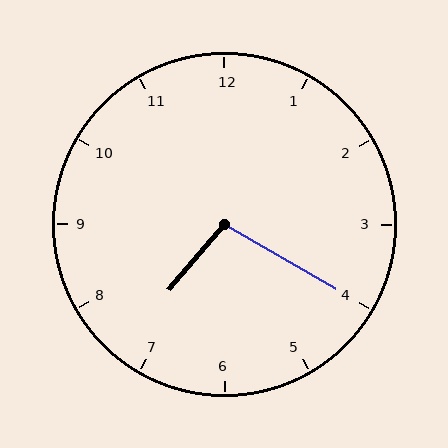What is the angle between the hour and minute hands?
Approximately 100 degrees.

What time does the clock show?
7:20.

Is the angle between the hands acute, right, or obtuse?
It is obtuse.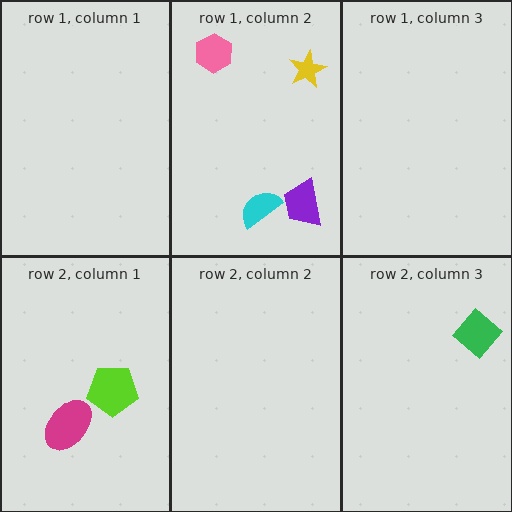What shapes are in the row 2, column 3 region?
The green diamond.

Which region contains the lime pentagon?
The row 2, column 1 region.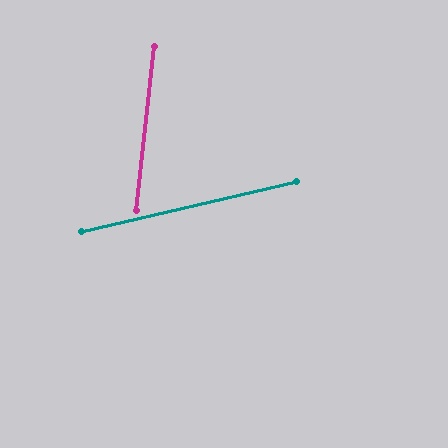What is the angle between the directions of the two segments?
Approximately 71 degrees.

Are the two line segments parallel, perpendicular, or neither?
Neither parallel nor perpendicular — they differ by about 71°.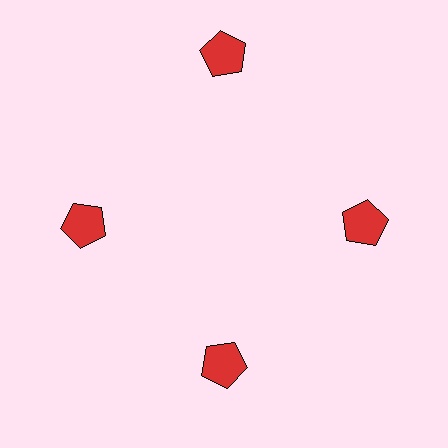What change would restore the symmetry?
The symmetry would be restored by moving it inward, back onto the ring so that all 4 pentagons sit at equal angles and equal distance from the center.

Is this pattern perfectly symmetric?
No. The 4 red pentagons are arranged in a ring, but one element near the 12 o'clock position is pushed outward from the center, breaking the 4-fold rotational symmetry.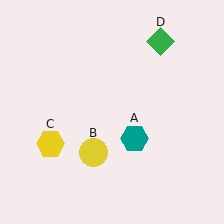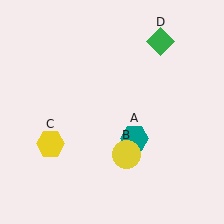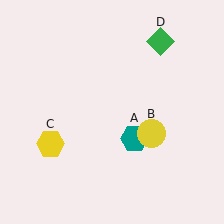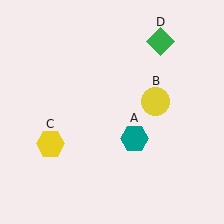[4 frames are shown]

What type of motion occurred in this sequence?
The yellow circle (object B) rotated counterclockwise around the center of the scene.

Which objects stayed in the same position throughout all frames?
Teal hexagon (object A) and yellow hexagon (object C) and green diamond (object D) remained stationary.